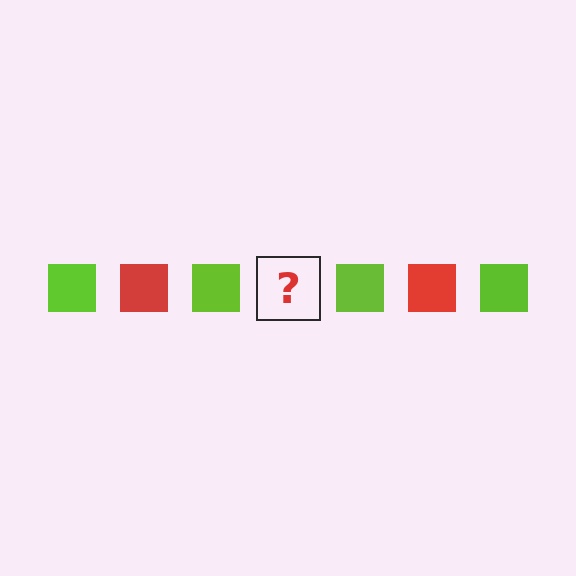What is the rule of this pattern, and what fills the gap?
The rule is that the pattern cycles through lime, red squares. The gap should be filled with a red square.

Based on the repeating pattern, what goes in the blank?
The blank should be a red square.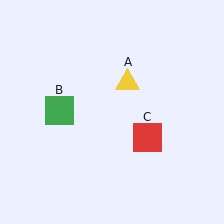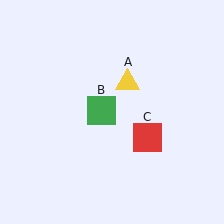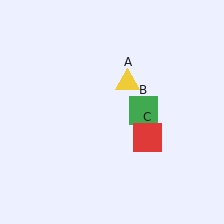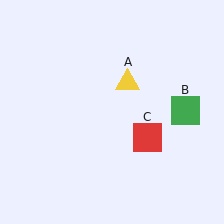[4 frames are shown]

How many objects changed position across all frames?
1 object changed position: green square (object B).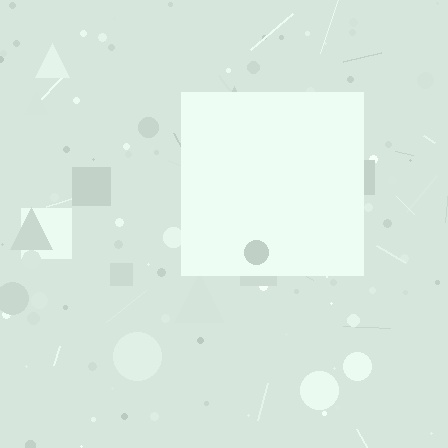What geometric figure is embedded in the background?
A square is embedded in the background.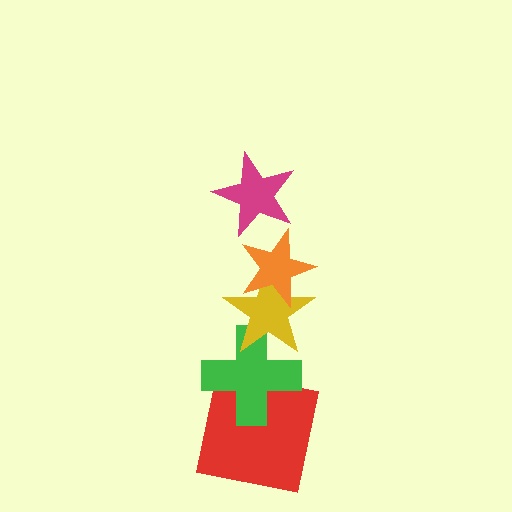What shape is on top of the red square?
The green cross is on top of the red square.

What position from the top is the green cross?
The green cross is 4th from the top.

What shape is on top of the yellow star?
The orange star is on top of the yellow star.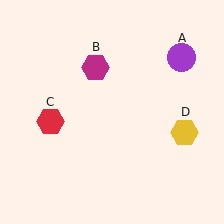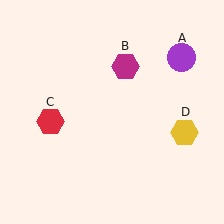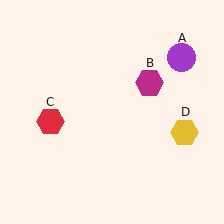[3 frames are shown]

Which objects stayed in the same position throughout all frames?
Purple circle (object A) and red hexagon (object C) and yellow hexagon (object D) remained stationary.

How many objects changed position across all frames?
1 object changed position: magenta hexagon (object B).